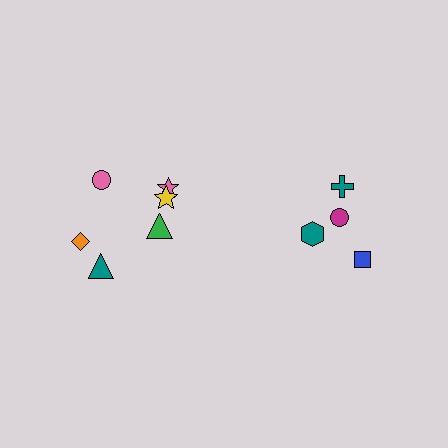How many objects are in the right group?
There are 4 objects.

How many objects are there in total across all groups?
There are 10 objects.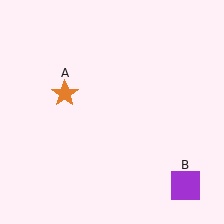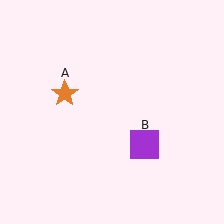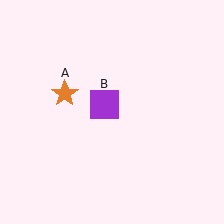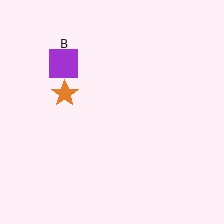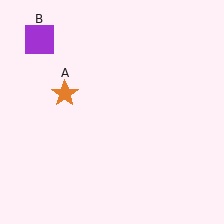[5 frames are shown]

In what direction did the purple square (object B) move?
The purple square (object B) moved up and to the left.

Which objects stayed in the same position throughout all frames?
Orange star (object A) remained stationary.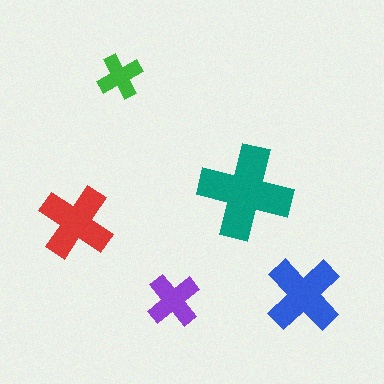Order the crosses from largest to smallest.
the teal one, the blue one, the red one, the purple one, the green one.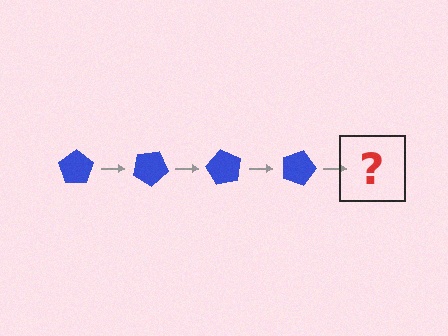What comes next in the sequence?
The next element should be a blue pentagon rotated 120 degrees.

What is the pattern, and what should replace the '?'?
The pattern is that the pentagon rotates 30 degrees each step. The '?' should be a blue pentagon rotated 120 degrees.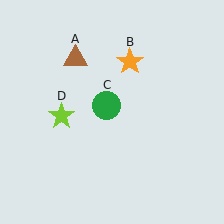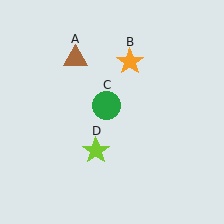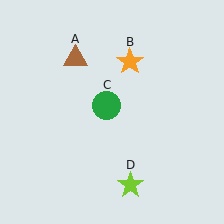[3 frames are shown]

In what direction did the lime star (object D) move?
The lime star (object D) moved down and to the right.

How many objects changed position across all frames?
1 object changed position: lime star (object D).